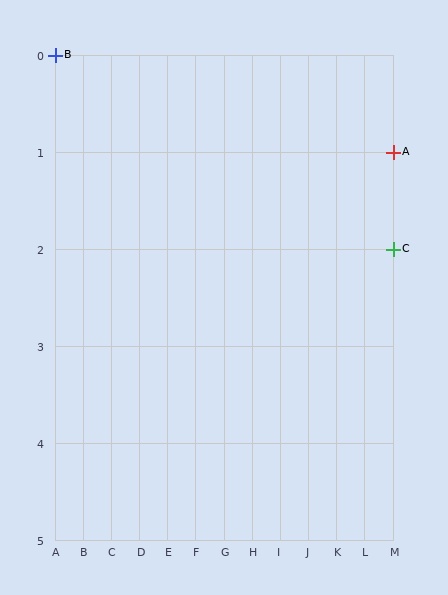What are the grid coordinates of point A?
Point A is at grid coordinates (M, 1).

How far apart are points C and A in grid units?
Points C and A are 1 row apart.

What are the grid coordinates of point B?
Point B is at grid coordinates (A, 0).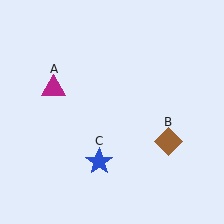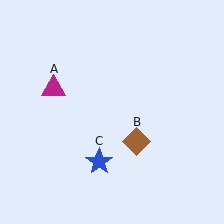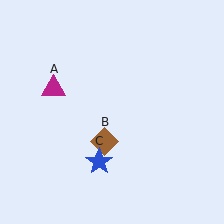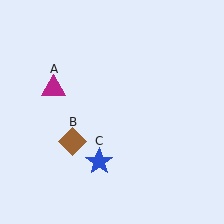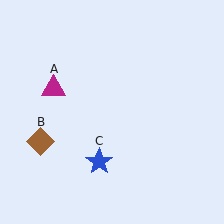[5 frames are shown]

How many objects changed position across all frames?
1 object changed position: brown diamond (object B).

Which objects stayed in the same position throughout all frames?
Magenta triangle (object A) and blue star (object C) remained stationary.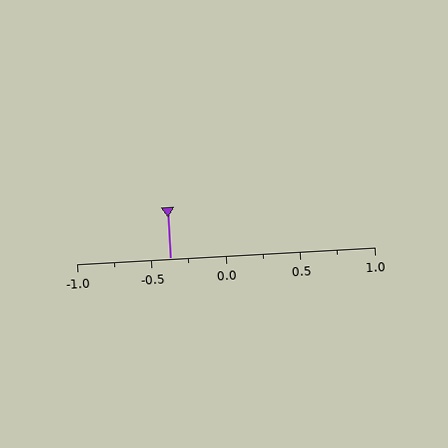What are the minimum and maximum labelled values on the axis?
The axis runs from -1.0 to 1.0.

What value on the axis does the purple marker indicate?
The marker indicates approximately -0.38.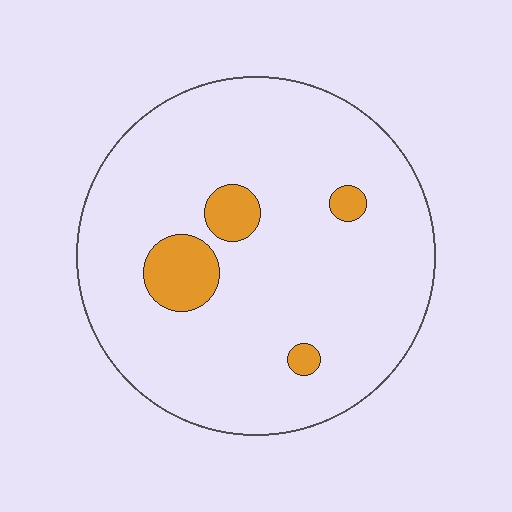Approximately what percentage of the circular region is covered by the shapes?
Approximately 10%.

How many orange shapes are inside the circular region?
4.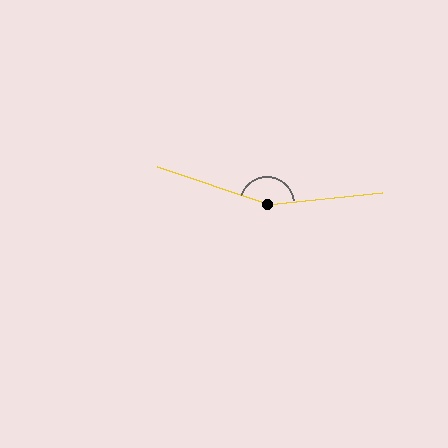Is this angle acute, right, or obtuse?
It is obtuse.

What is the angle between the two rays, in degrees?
Approximately 156 degrees.